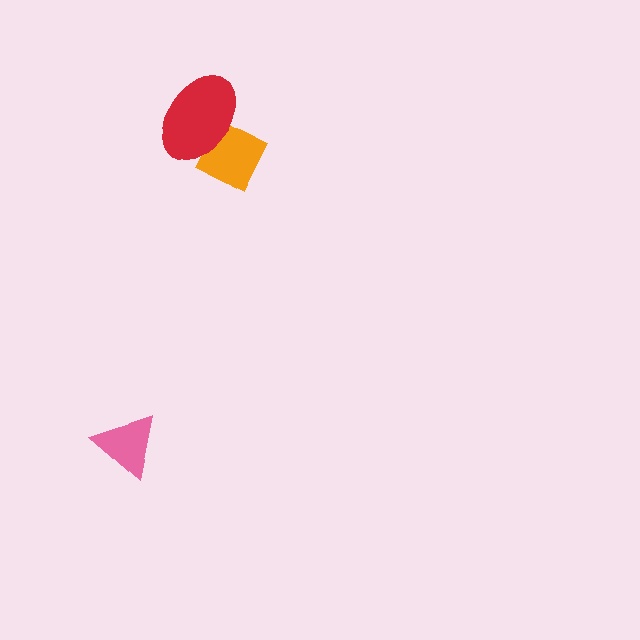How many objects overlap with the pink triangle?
0 objects overlap with the pink triangle.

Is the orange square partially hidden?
Yes, it is partially covered by another shape.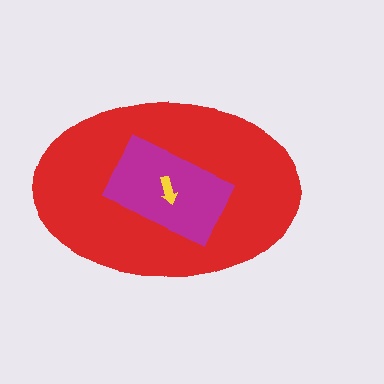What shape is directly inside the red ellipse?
The magenta rectangle.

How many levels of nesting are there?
3.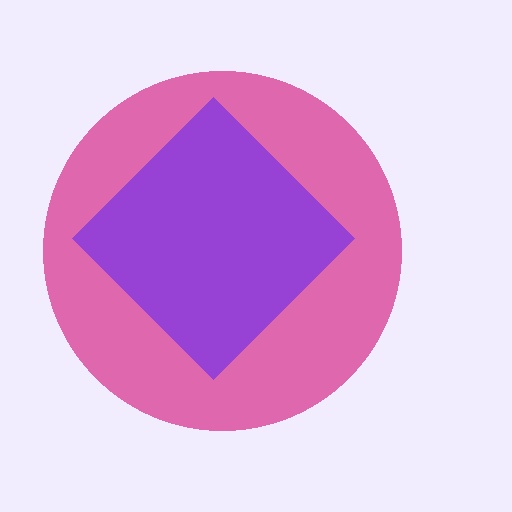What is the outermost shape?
The pink circle.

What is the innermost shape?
The purple diamond.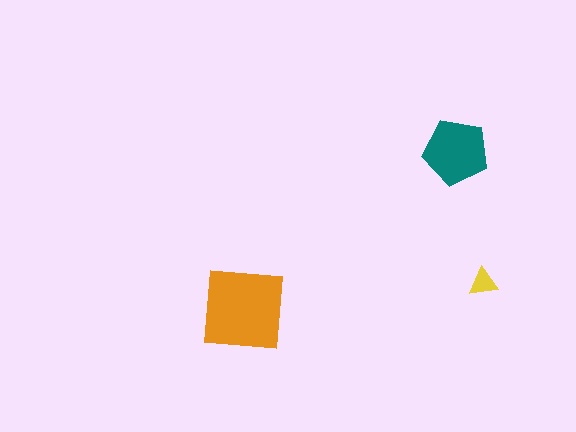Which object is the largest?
The orange square.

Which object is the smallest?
The yellow triangle.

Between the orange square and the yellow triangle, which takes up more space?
The orange square.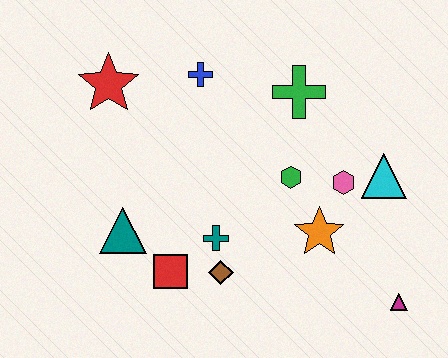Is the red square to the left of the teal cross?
Yes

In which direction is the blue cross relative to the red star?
The blue cross is to the right of the red star.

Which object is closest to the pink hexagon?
The cyan triangle is closest to the pink hexagon.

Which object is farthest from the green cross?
The magenta triangle is farthest from the green cross.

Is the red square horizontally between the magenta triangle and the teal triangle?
Yes